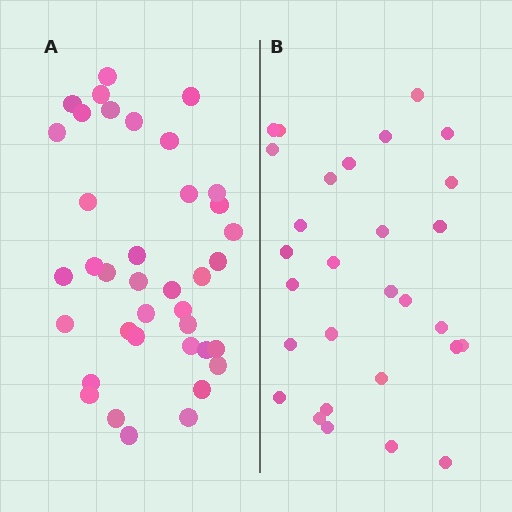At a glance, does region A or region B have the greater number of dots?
Region A (the left region) has more dots.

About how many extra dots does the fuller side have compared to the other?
Region A has roughly 8 or so more dots than region B.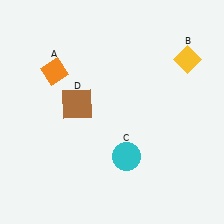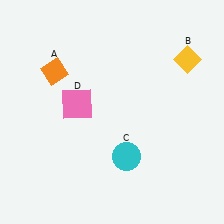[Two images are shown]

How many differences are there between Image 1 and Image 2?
There is 1 difference between the two images.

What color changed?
The square (D) changed from brown in Image 1 to pink in Image 2.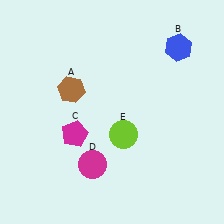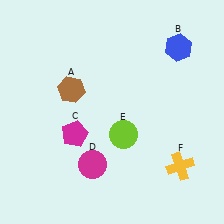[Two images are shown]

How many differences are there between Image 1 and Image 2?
There is 1 difference between the two images.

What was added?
A yellow cross (F) was added in Image 2.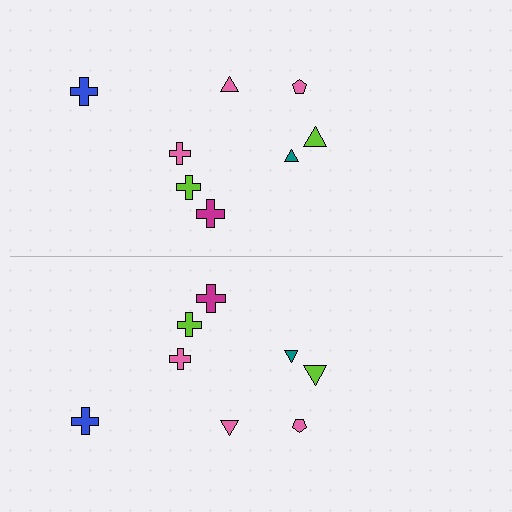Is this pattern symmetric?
Yes, this pattern has bilateral (reflection) symmetry.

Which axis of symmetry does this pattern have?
The pattern has a horizontal axis of symmetry running through the center of the image.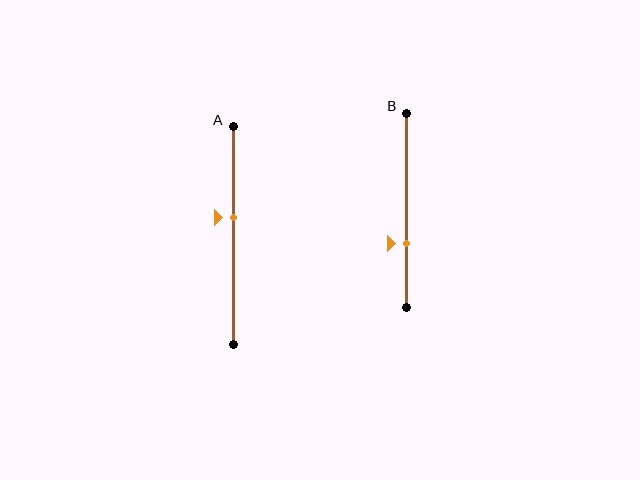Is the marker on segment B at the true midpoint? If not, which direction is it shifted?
No, the marker on segment B is shifted downward by about 17% of the segment length.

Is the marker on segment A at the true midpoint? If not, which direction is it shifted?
No, the marker on segment A is shifted upward by about 9% of the segment length.